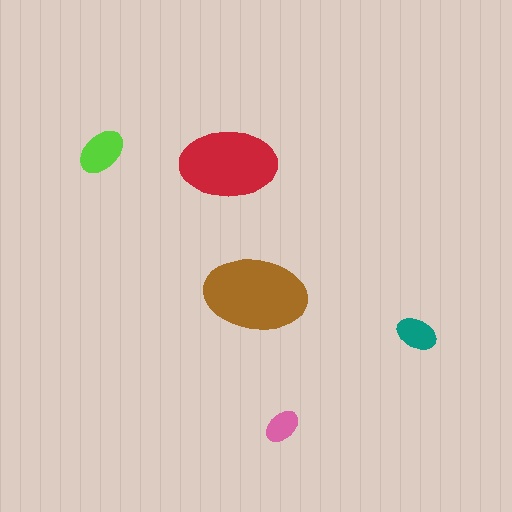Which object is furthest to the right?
The teal ellipse is rightmost.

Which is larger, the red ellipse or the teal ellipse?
The red one.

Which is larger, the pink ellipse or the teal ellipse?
The teal one.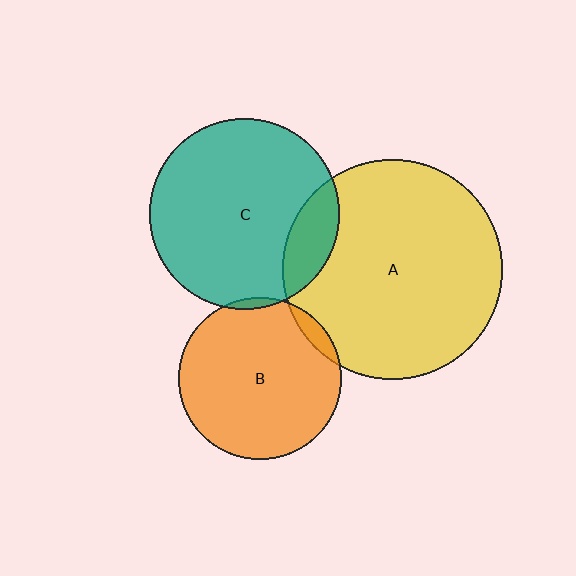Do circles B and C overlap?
Yes.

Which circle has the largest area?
Circle A (yellow).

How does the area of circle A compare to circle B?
Approximately 1.8 times.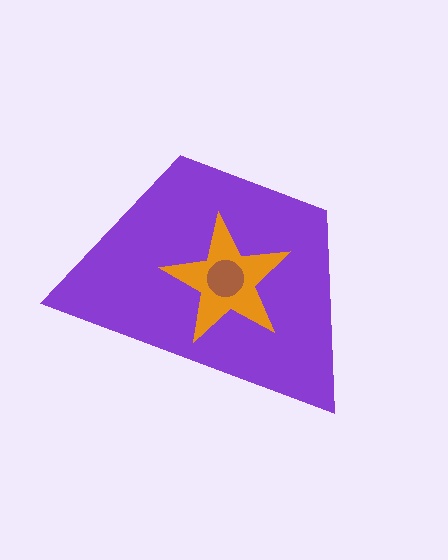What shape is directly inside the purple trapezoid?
The orange star.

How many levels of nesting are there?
3.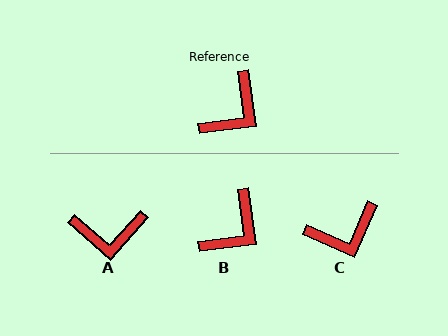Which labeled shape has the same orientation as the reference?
B.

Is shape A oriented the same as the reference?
No, it is off by about 49 degrees.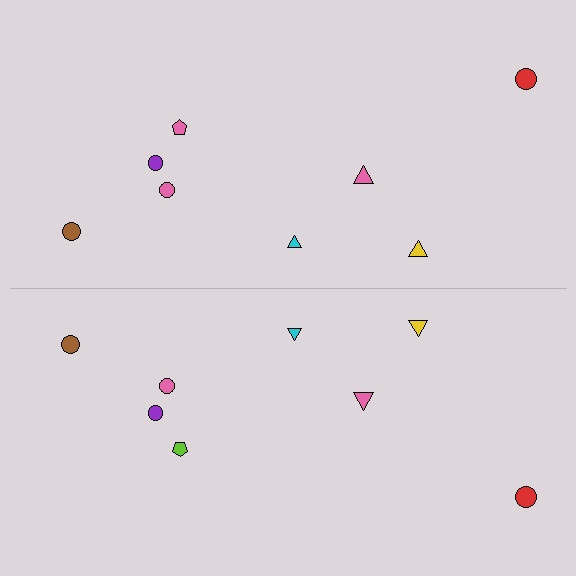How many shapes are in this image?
There are 16 shapes in this image.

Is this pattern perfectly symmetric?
No, the pattern is not perfectly symmetric. The lime pentagon on the bottom side breaks the symmetry — its mirror counterpart is pink.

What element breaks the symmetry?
The lime pentagon on the bottom side breaks the symmetry — its mirror counterpart is pink.